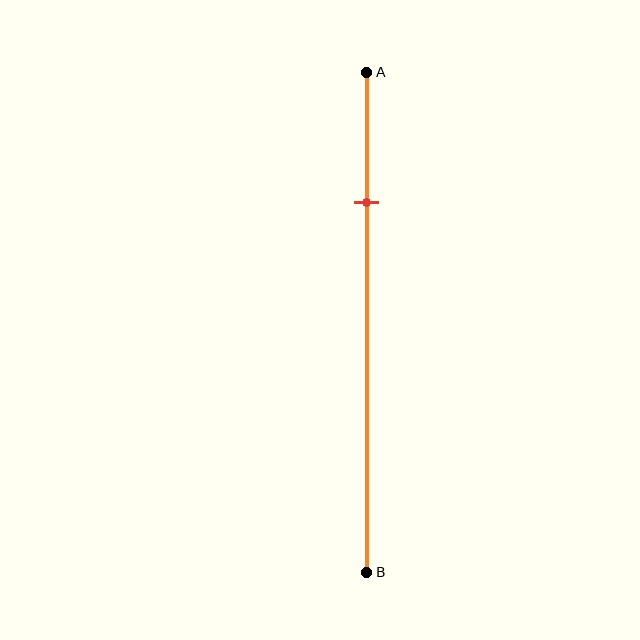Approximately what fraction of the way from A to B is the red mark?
The red mark is approximately 25% of the way from A to B.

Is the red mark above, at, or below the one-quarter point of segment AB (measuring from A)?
The red mark is approximately at the one-quarter point of segment AB.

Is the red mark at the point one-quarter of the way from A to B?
Yes, the mark is approximately at the one-quarter point.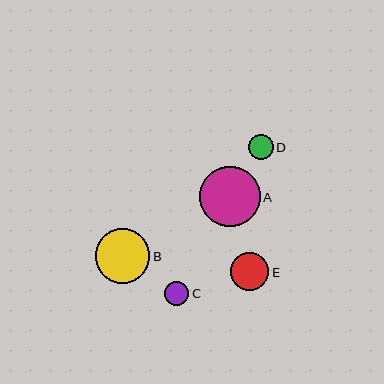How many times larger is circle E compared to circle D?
Circle E is approximately 1.6 times the size of circle D.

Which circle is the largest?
Circle A is the largest with a size of approximately 60 pixels.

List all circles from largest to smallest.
From largest to smallest: A, B, E, D, C.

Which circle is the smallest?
Circle C is the smallest with a size of approximately 25 pixels.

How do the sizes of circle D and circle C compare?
Circle D and circle C are approximately the same size.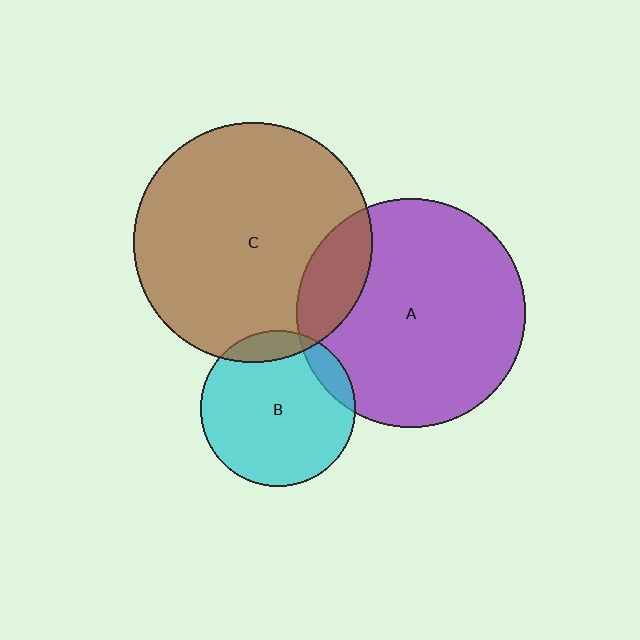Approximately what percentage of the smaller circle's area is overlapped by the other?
Approximately 10%.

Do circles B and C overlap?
Yes.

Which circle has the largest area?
Circle C (brown).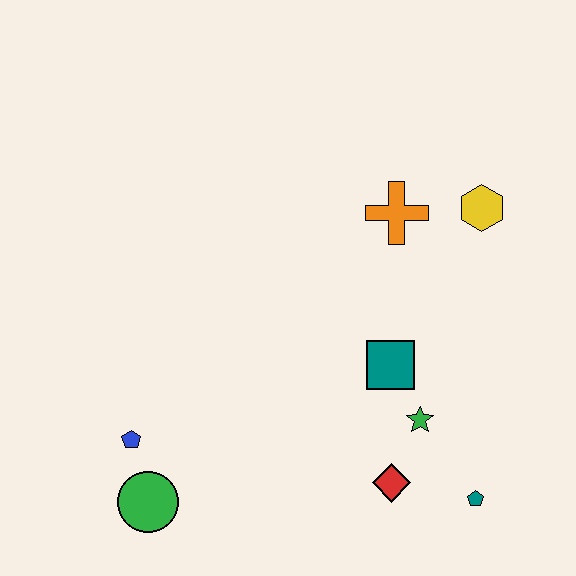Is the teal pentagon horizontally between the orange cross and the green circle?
No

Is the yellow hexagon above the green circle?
Yes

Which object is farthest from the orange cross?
The green circle is farthest from the orange cross.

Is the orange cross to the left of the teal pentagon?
Yes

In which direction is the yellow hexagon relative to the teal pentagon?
The yellow hexagon is above the teal pentagon.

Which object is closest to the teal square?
The green star is closest to the teal square.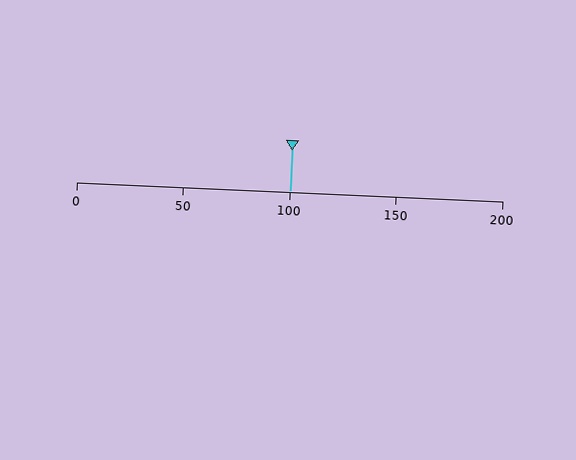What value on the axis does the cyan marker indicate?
The marker indicates approximately 100.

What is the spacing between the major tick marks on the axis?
The major ticks are spaced 50 apart.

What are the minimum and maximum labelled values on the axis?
The axis runs from 0 to 200.